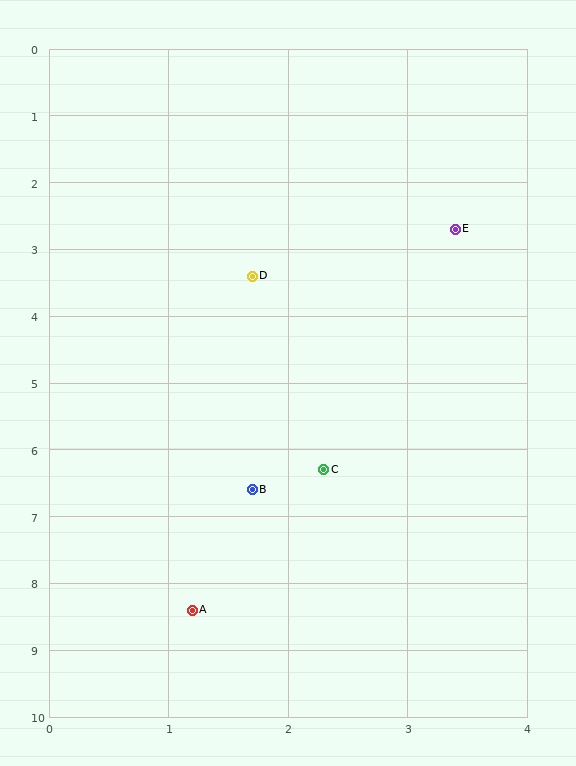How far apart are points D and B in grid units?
Points D and B are about 3.2 grid units apart.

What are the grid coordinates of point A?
Point A is at approximately (1.2, 8.4).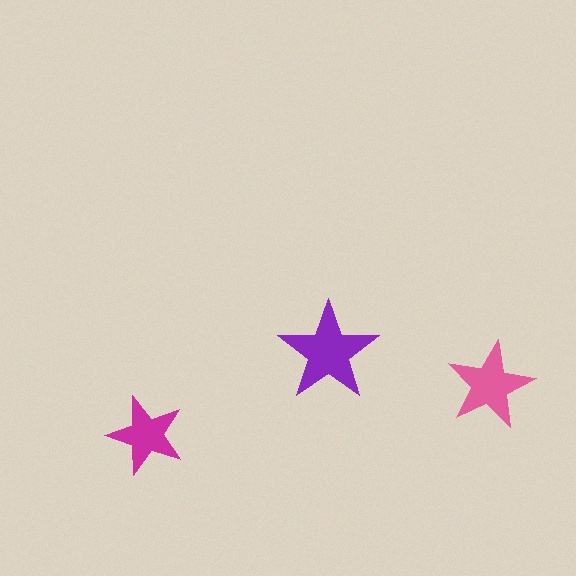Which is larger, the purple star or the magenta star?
The purple one.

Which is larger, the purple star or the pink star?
The purple one.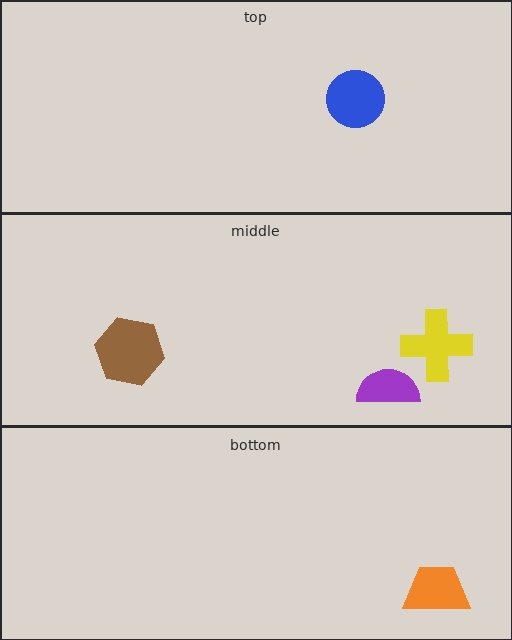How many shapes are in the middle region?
3.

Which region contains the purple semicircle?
The middle region.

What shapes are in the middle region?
The yellow cross, the purple semicircle, the brown hexagon.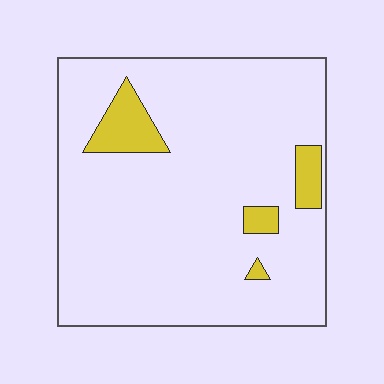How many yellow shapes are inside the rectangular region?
4.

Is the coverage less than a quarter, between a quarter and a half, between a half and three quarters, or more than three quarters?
Less than a quarter.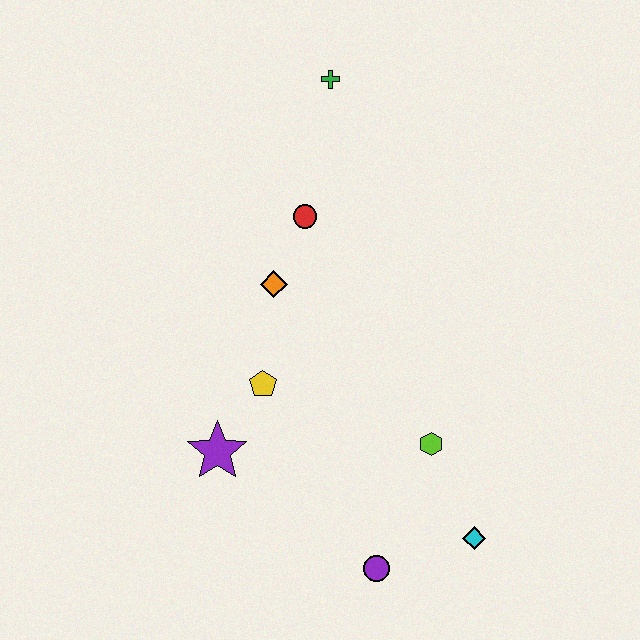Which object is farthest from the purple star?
The green cross is farthest from the purple star.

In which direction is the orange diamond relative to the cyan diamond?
The orange diamond is above the cyan diamond.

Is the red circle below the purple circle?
No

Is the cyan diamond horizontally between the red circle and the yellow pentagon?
No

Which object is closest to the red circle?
The orange diamond is closest to the red circle.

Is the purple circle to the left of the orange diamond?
No